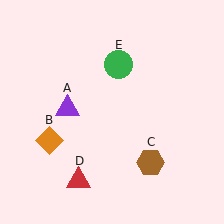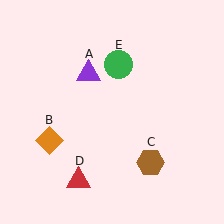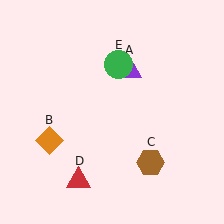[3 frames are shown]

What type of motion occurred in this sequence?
The purple triangle (object A) rotated clockwise around the center of the scene.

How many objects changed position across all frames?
1 object changed position: purple triangle (object A).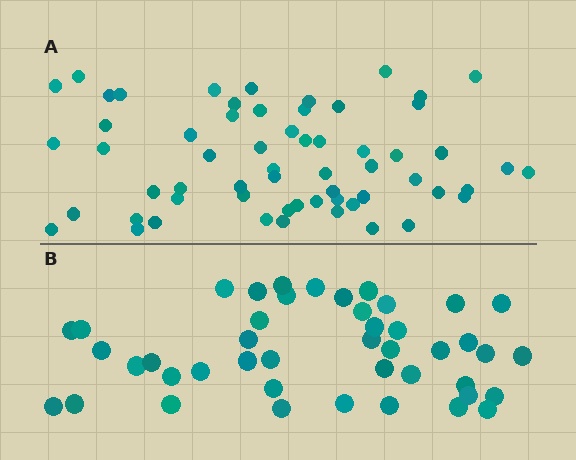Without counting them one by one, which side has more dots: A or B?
Region A (the top region) has more dots.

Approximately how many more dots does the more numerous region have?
Region A has approximately 15 more dots than region B.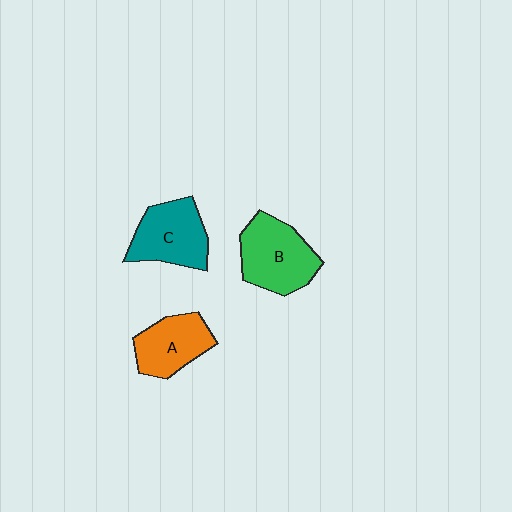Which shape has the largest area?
Shape B (green).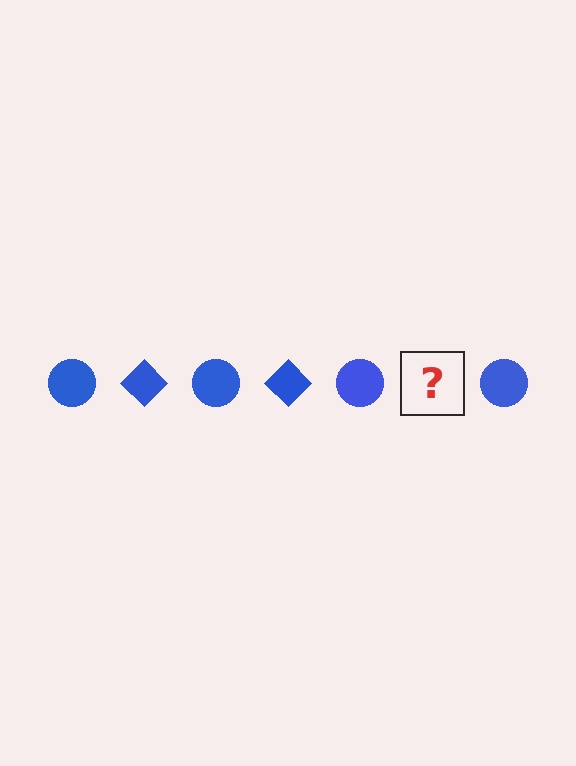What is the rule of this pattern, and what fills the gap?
The rule is that the pattern cycles through circle, diamond shapes in blue. The gap should be filled with a blue diamond.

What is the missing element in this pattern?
The missing element is a blue diamond.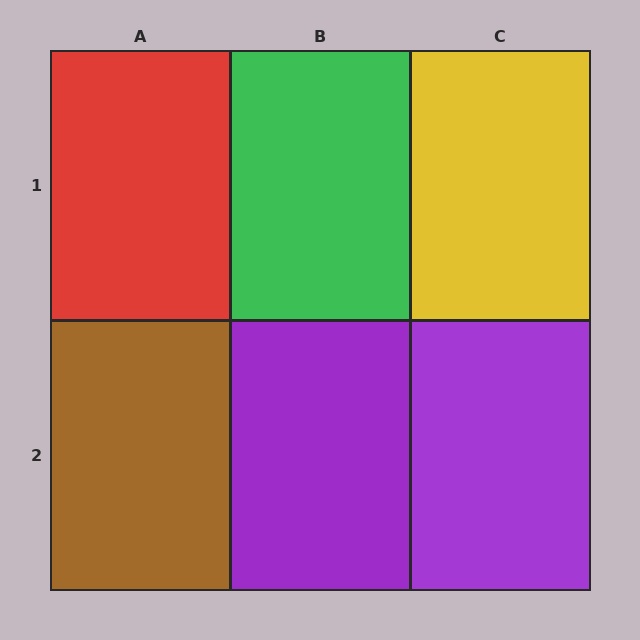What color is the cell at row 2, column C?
Purple.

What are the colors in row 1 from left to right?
Red, green, yellow.